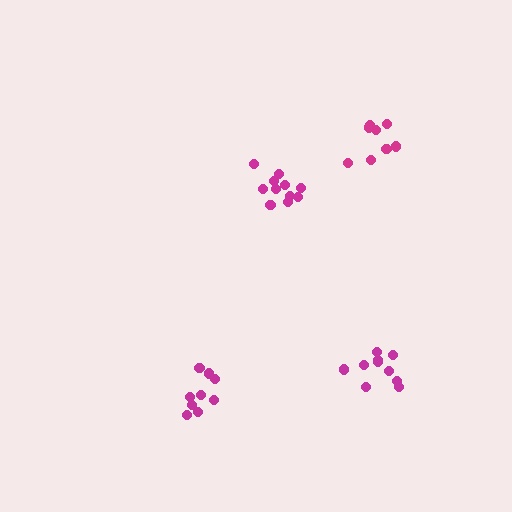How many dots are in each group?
Group 1: 10 dots, Group 2: 9 dots, Group 3: 8 dots, Group 4: 11 dots (38 total).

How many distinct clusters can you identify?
There are 4 distinct clusters.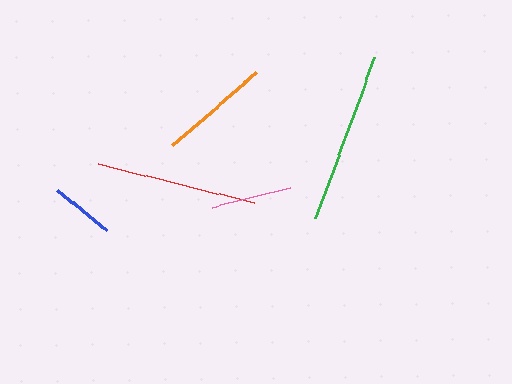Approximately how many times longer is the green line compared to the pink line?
The green line is approximately 2.1 times the length of the pink line.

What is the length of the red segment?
The red segment is approximately 162 pixels long.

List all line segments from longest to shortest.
From longest to shortest: green, red, orange, pink, blue.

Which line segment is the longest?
The green line is the longest at approximately 172 pixels.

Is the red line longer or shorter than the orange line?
The red line is longer than the orange line.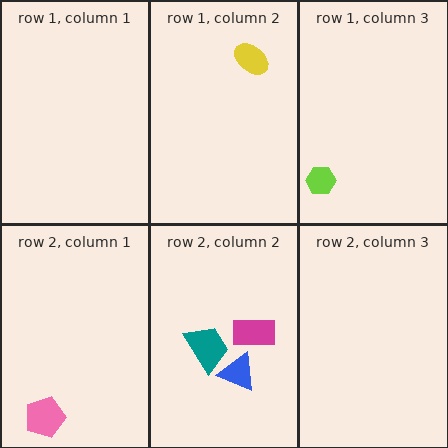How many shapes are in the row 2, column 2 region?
3.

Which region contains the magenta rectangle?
The row 2, column 2 region.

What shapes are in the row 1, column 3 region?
The lime hexagon.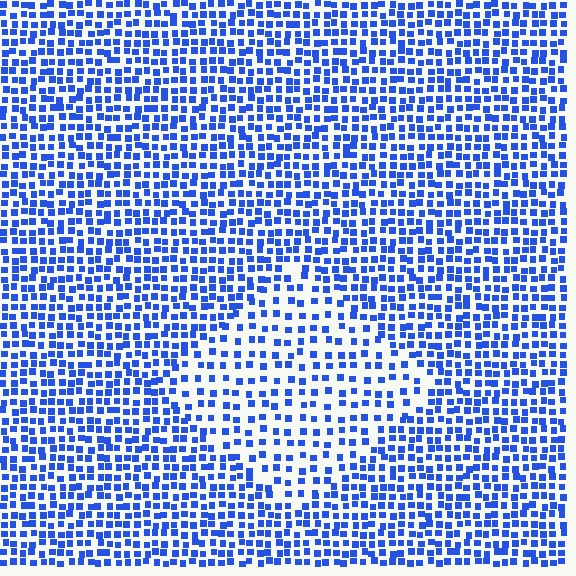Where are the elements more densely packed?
The elements are more densely packed outside the diamond boundary.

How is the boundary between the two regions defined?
The boundary is defined by a change in element density (approximately 1.9x ratio). All elements are the same color, size, and shape.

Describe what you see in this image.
The image contains small blue elements arranged at two different densities. A diamond-shaped region is visible where the elements are less densely packed than the surrounding area.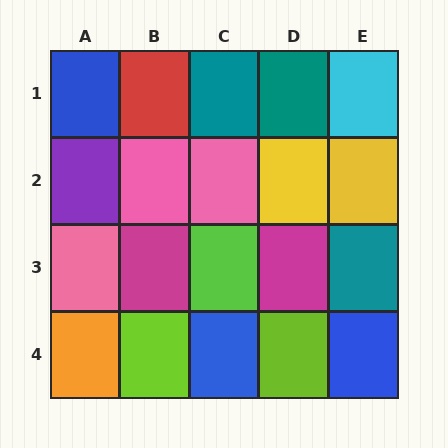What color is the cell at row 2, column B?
Pink.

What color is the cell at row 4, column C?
Blue.